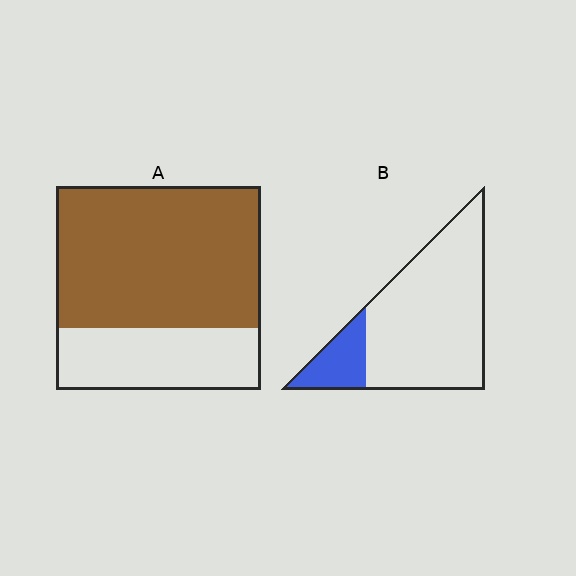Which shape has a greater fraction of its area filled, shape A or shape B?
Shape A.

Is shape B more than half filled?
No.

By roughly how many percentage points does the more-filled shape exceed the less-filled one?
By roughly 50 percentage points (A over B).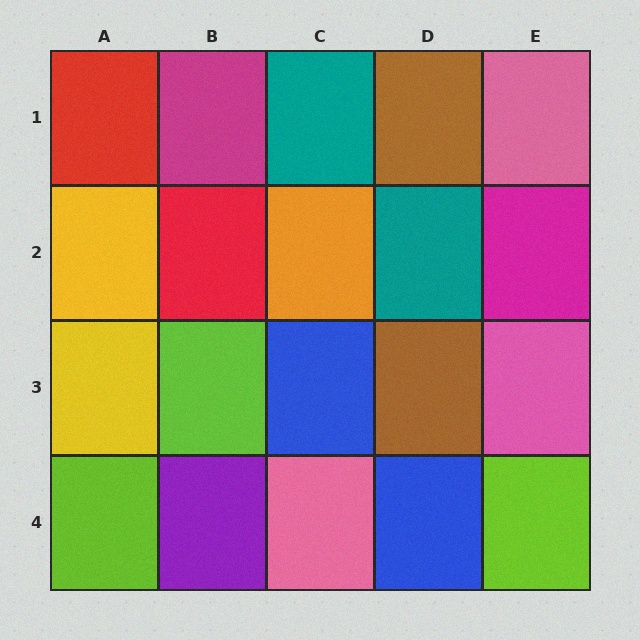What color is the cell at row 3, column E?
Pink.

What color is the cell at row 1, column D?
Brown.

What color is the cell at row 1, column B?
Magenta.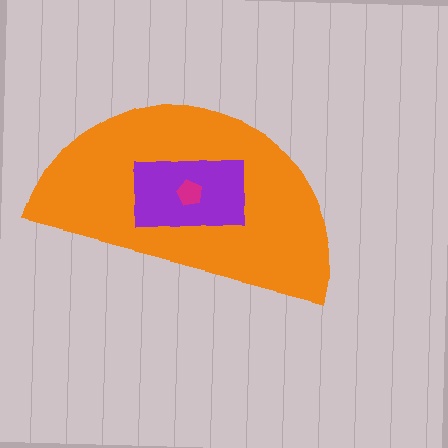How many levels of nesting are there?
3.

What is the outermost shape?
The orange semicircle.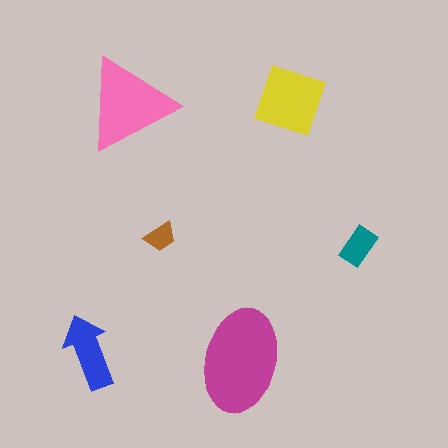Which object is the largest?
The magenta ellipse.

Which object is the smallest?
The brown trapezoid.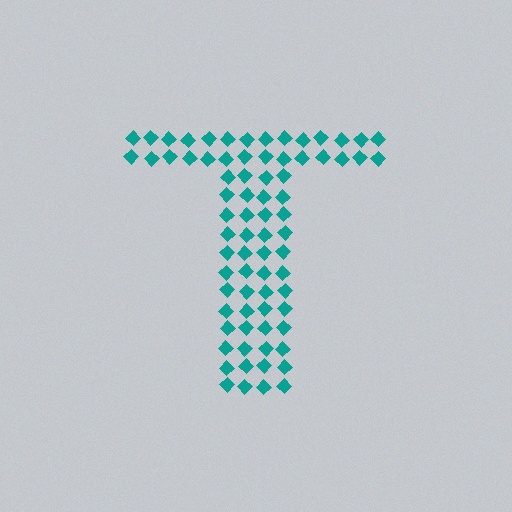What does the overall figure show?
The overall figure shows the letter T.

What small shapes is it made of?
It is made of small diamonds.